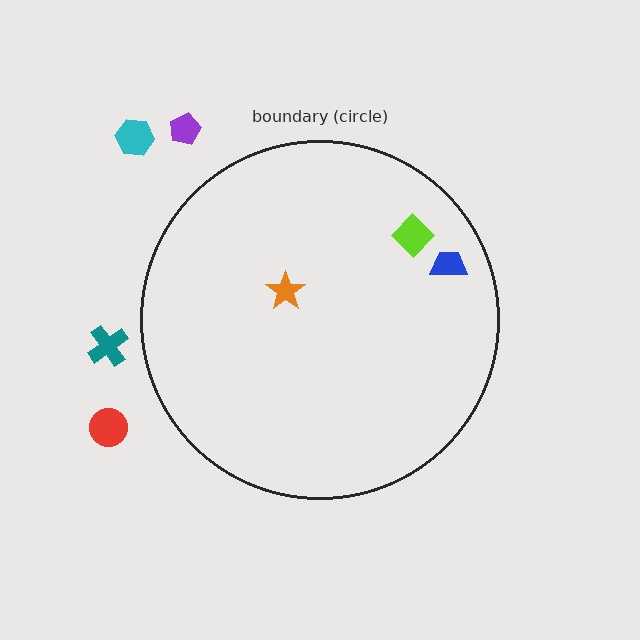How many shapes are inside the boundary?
3 inside, 4 outside.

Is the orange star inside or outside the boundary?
Inside.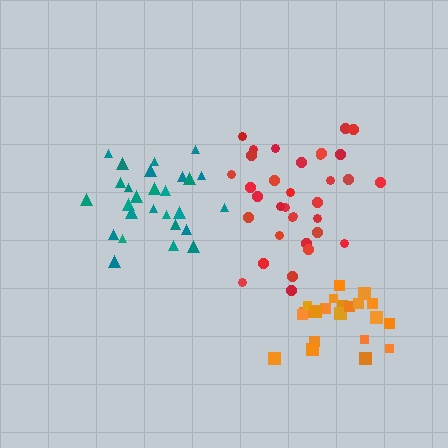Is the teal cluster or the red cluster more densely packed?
Teal.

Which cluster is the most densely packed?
Orange.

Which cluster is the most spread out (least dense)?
Red.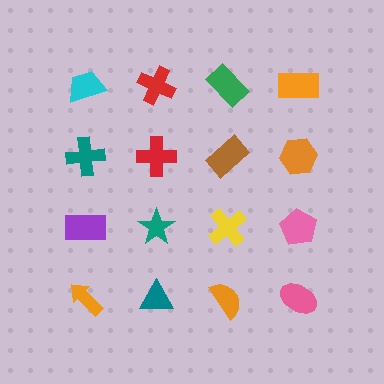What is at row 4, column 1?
An orange arrow.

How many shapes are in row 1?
4 shapes.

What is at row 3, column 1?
A purple rectangle.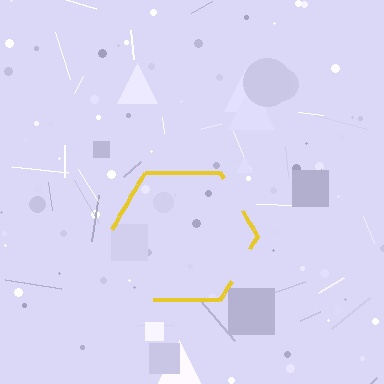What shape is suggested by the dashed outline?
The dashed outline suggests a hexagon.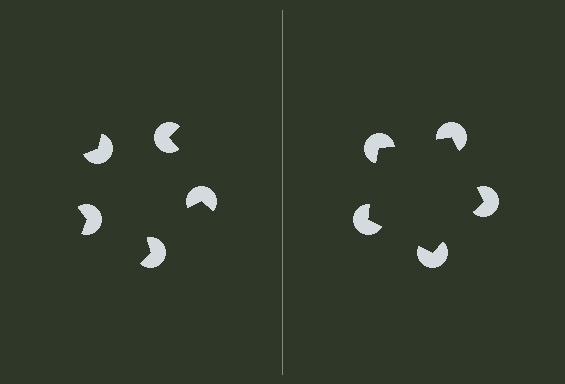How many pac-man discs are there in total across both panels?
10 — 5 on each side.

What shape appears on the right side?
An illusory pentagon.